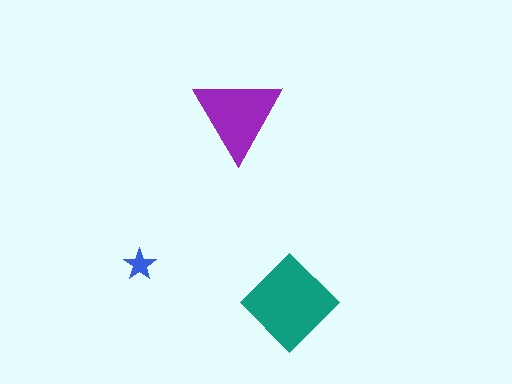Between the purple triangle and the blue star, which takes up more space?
The purple triangle.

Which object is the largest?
The teal diamond.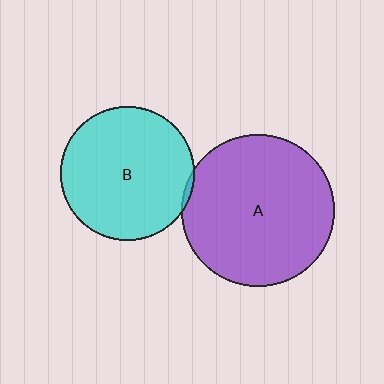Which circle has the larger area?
Circle A (purple).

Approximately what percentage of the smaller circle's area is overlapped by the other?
Approximately 5%.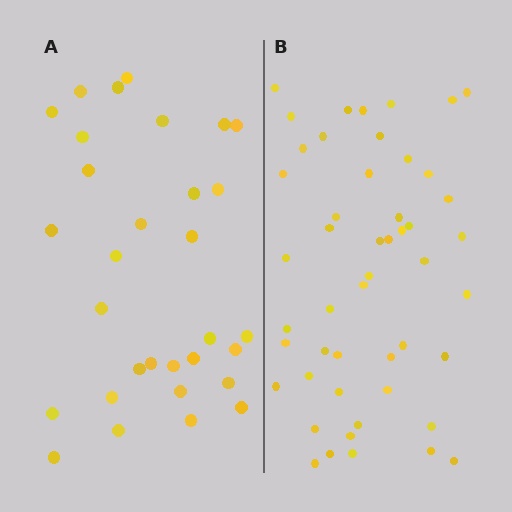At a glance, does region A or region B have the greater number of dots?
Region B (the right region) has more dots.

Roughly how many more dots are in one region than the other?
Region B has approximately 20 more dots than region A.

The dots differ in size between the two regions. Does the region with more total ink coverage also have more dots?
No. Region A has more total ink coverage because its dots are larger, but region B actually contains more individual dots. Total area can be misleading — the number of items is what matters here.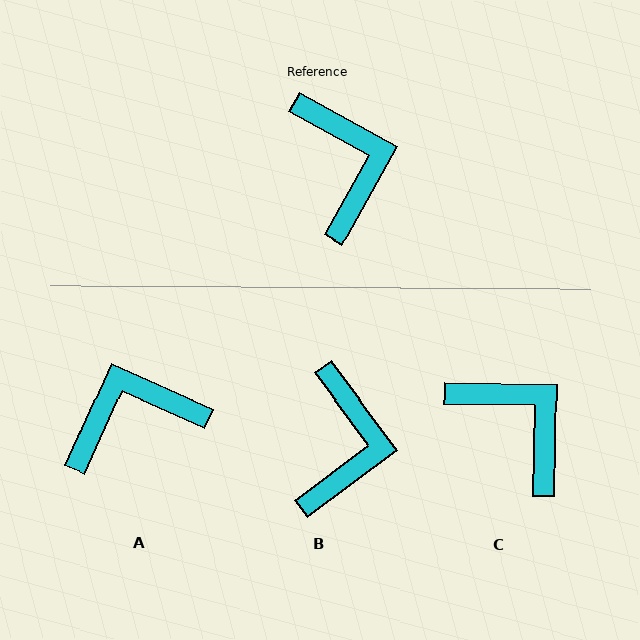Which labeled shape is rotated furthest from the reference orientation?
A, about 95 degrees away.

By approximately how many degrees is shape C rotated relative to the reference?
Approximately 28 degrees counter-clockwise.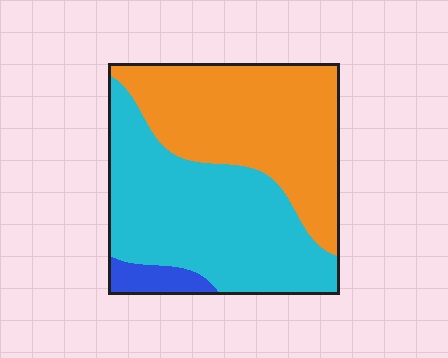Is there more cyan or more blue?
Cyan.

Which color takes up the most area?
Cyan, at roughly 50%.